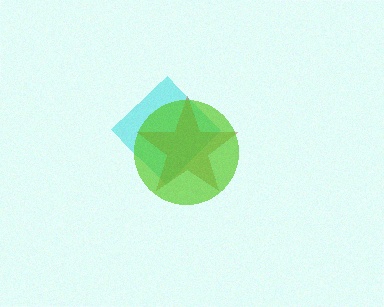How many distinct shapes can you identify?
There are 3 distinct shapes: a cyan diamond, a brown star, a lime circle.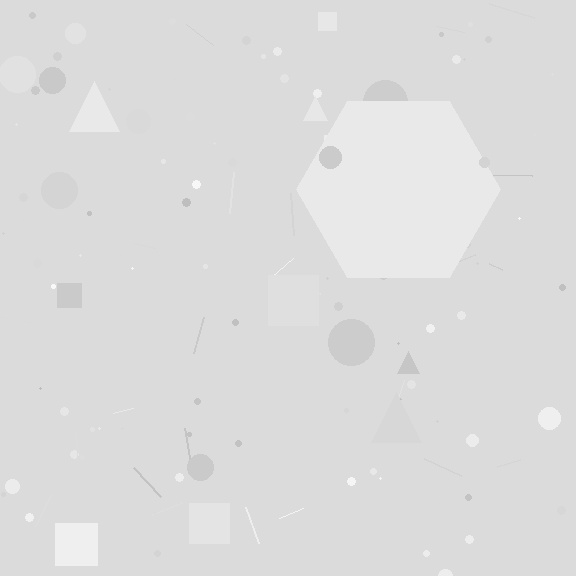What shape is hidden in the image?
A hexagon is hidden in the image.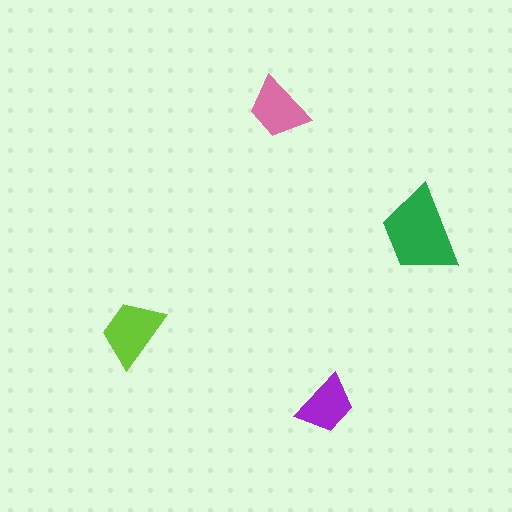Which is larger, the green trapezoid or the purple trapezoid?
The green one.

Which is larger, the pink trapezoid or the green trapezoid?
The green one.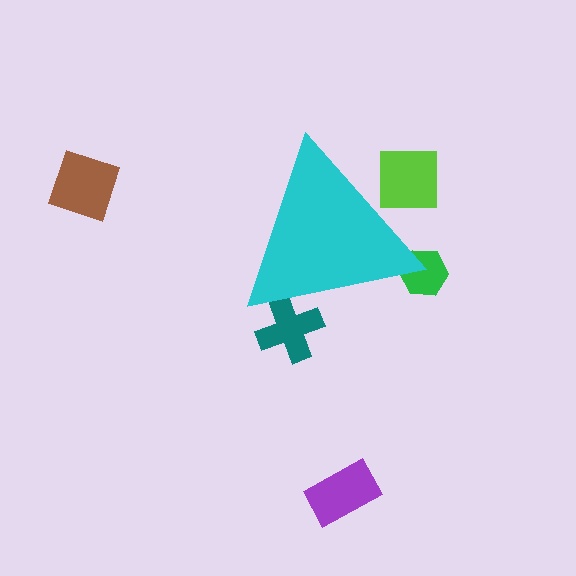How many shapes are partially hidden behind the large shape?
3 shapes are partially hidden.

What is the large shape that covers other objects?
A cyan triangle.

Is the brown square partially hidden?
No, the brown square is fully visible.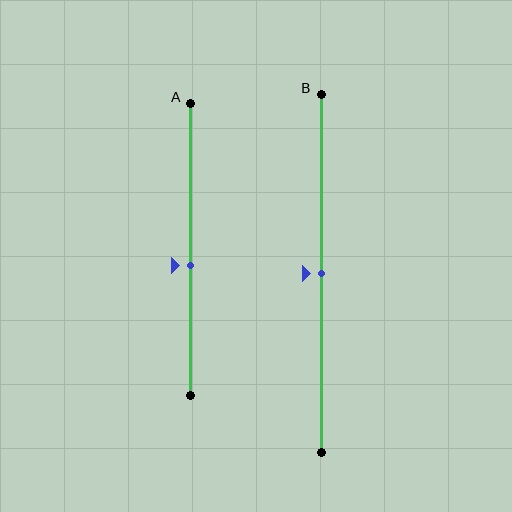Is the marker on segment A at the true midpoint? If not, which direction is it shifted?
No, the marker on segment A is shifted downward by about 5% of the segment length.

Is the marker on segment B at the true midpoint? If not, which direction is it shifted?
Yes, the marker on segment B is at the true midpoint.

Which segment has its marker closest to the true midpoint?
Segment B has its marker closest to the true midpoint.